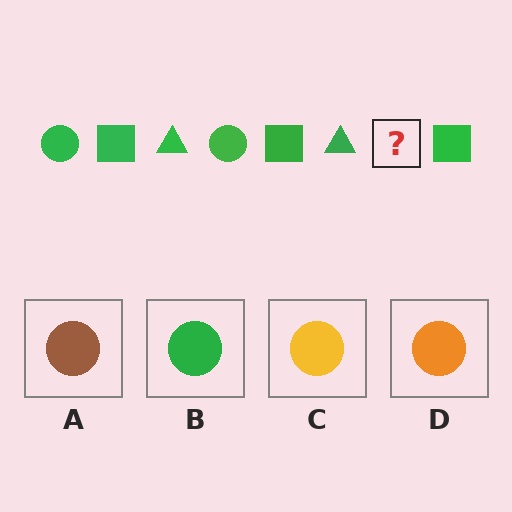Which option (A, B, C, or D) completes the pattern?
B.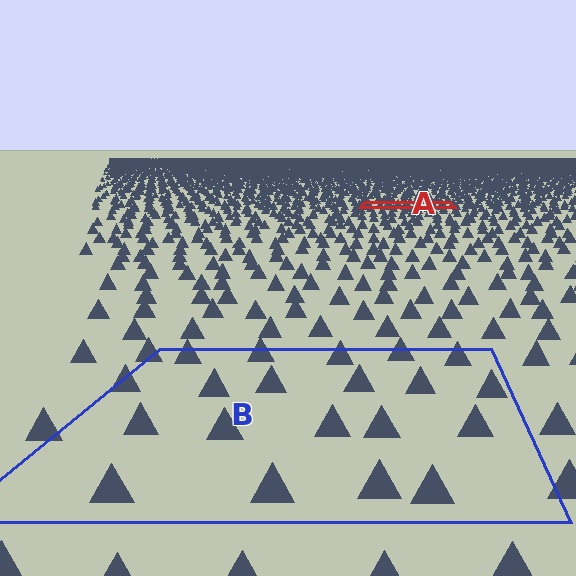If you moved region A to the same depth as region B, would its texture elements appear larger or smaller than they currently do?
They would appear larger. At a closer depth, the same texture elements are projected at a bigger on-screen size.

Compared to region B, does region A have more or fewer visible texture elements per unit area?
Region A has more texture elements per unit area — they are packed more densely because it is farther away.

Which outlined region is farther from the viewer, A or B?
Region A is farther from the viewer — the texture elements inside it appear smaller and more densely packed.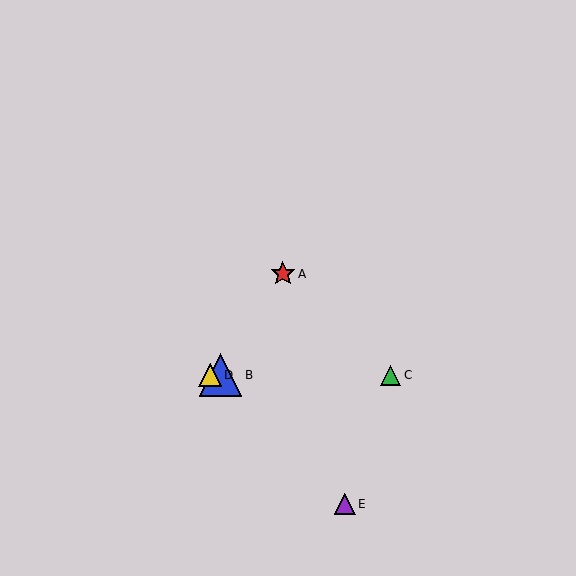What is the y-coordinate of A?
Object A is at y≈274.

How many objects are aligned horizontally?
3 objects (B, C, D) are aligned horizontally.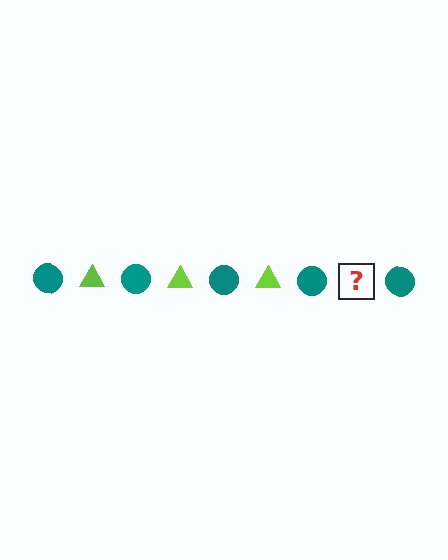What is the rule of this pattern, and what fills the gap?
The rule is that the pattern alternates between teal circle and lime triangle. The gap should be filled with a lime triangle.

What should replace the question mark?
The question mark should be replaced with a lime triangle.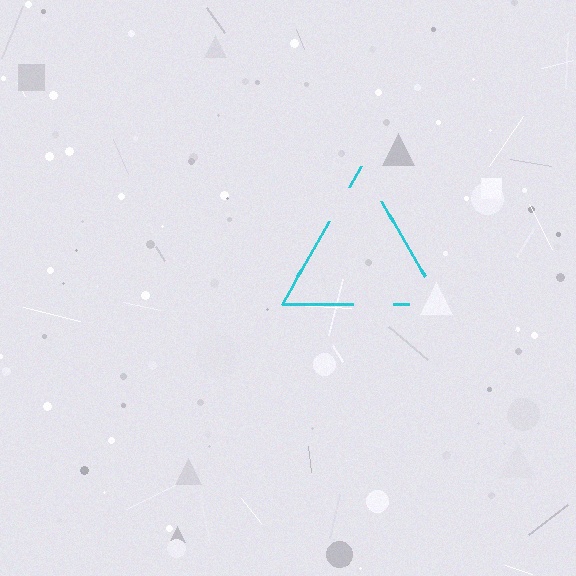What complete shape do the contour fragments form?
The contour fragments form a triangle.